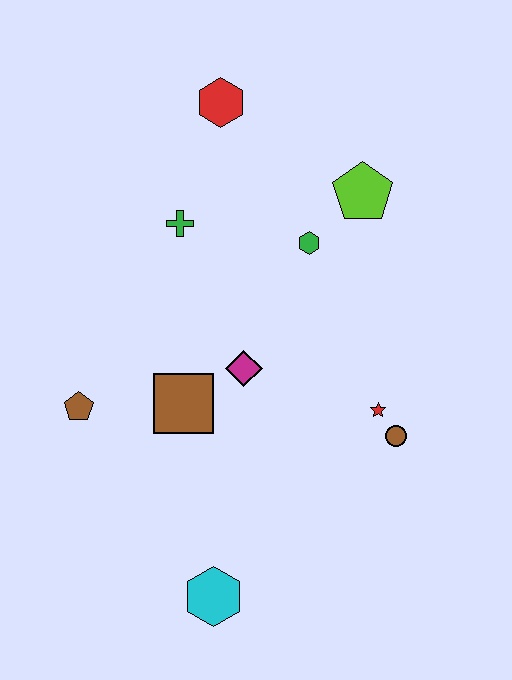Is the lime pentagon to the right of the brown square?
Yes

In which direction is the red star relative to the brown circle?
The red star is above the brown circle.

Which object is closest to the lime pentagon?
The green hexagon is closest to the lime pentagon.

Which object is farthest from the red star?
The red hexagon is farthest from the red star.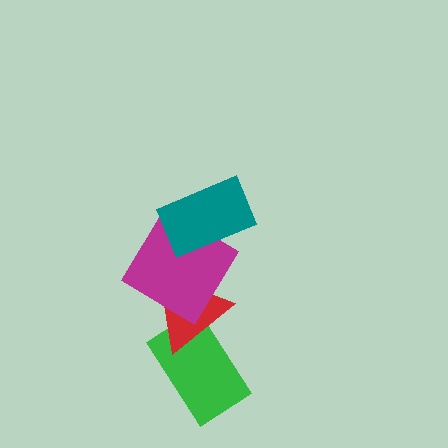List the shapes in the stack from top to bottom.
From top to bottom: the teal rectangle, the magenta diamond, the red triangle, the green rectangle.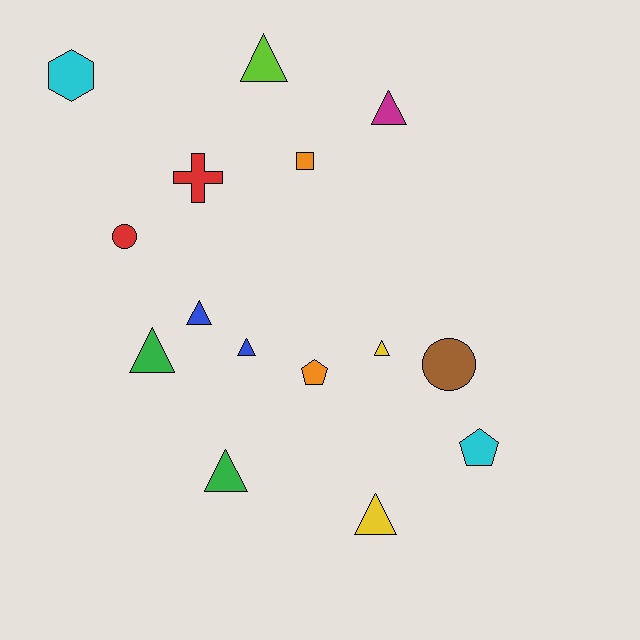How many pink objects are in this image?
There are no pink objects.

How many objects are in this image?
There are 15 objects.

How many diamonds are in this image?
There are no diamonds.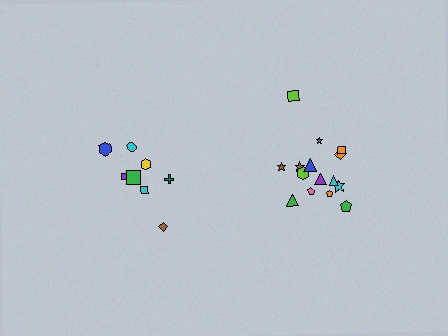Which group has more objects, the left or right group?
The right group.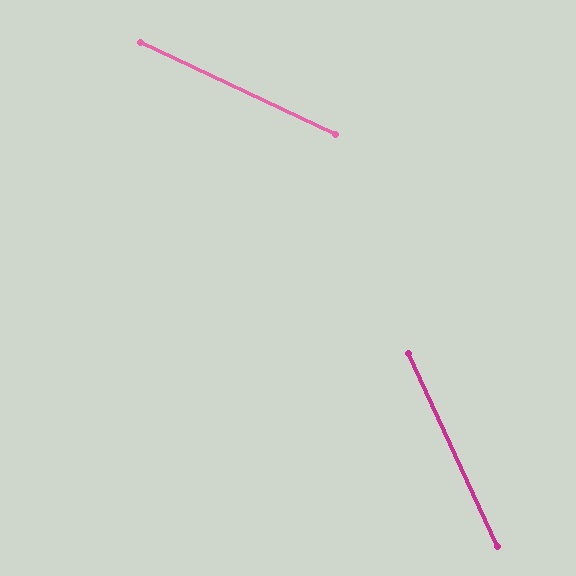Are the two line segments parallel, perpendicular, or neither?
Neither parallel nor perpendicular — they differ by about 40°.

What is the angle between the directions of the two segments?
Approximately 40 degrees.